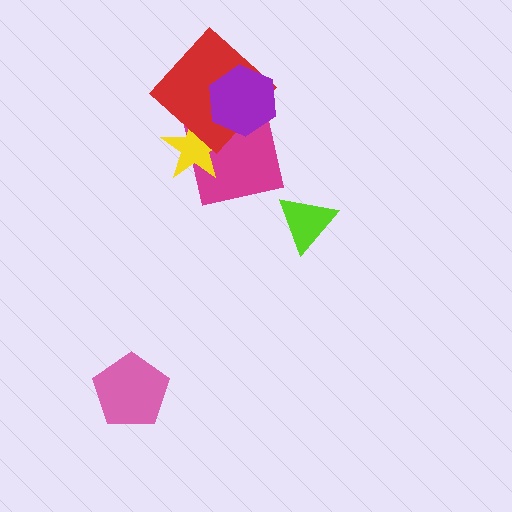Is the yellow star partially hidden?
Yes, it is partially covered by another shape.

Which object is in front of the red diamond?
The purple hexagon is in front of the red diamond.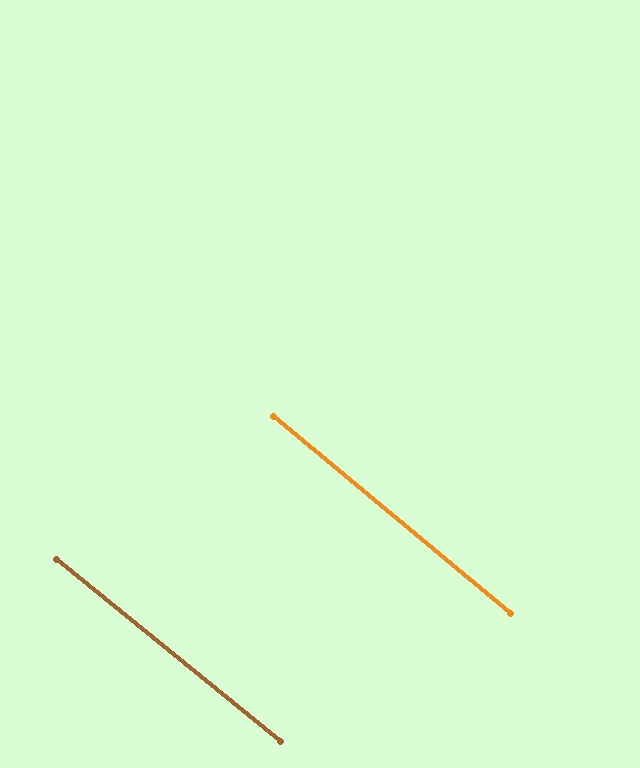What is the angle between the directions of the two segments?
Approximately 1 degree.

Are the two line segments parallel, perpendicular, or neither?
Parallel — their directions differ by only 0.7°.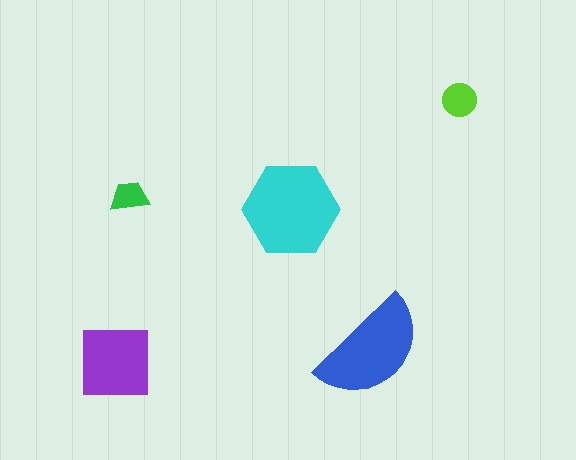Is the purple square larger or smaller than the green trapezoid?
Larger.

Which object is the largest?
The cyan hexagon.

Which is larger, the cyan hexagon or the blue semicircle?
The cyan hexagon.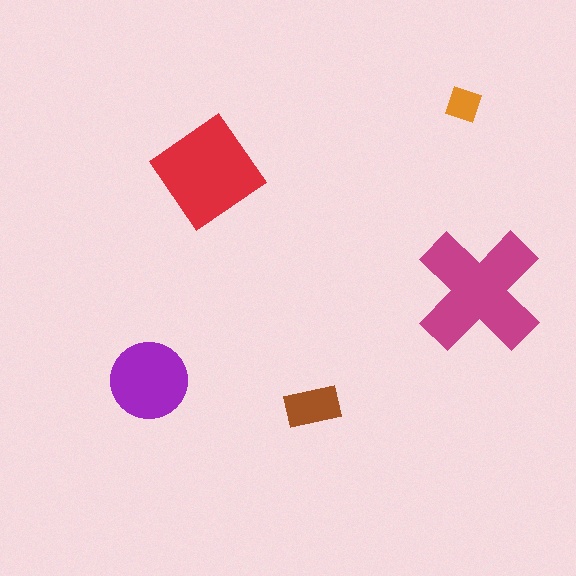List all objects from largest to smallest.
The magenta cross, the red diamond, the purple circle, the brown rectangle, the orange diamond.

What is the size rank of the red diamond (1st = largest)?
2nd.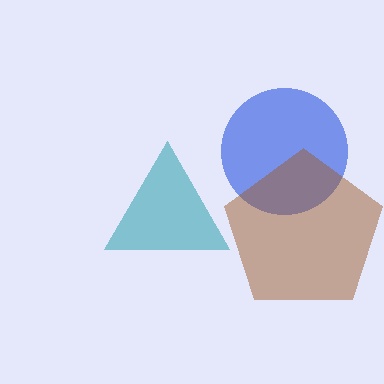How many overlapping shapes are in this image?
There are 3 overlapping shapes in the image.